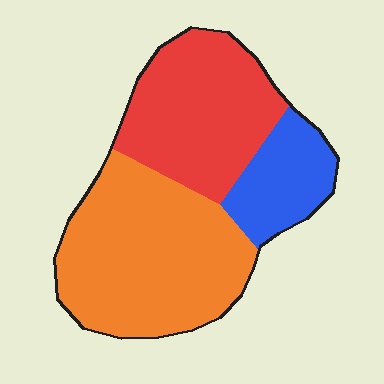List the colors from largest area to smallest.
From largest to smallest: orange, red, blue.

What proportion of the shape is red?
Red takes up about one third (1/3) of the shape.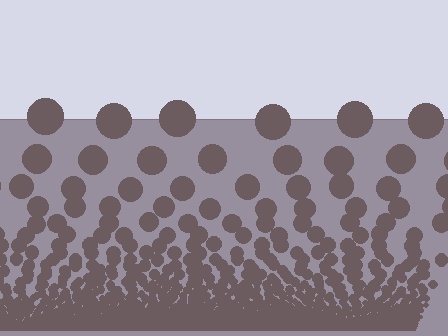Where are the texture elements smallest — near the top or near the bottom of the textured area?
Near the bottom.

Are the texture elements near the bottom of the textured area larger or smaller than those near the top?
Smaller. The gradient is inverted — elements near the bottom are smaller and denser.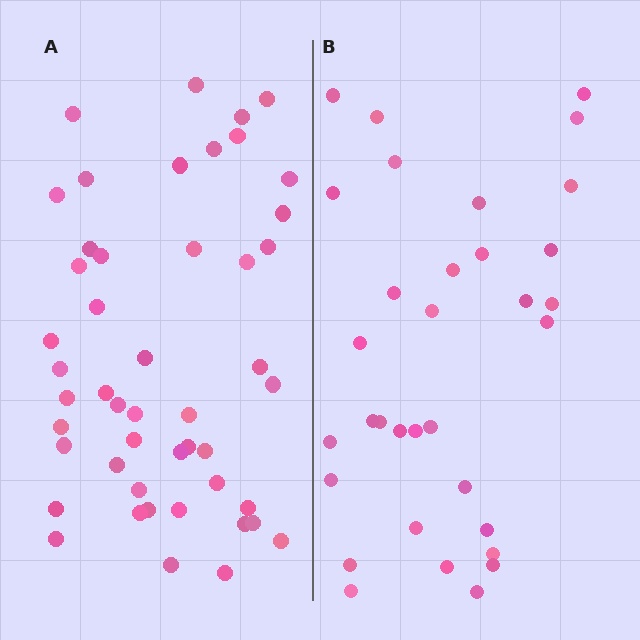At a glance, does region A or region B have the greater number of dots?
Region A (the left region) has more dots.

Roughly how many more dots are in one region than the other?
Region A has approximately 15 more dots than region B.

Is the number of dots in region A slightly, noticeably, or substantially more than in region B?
Region A has substantially more. The ratio is roughly 1.5 to 1.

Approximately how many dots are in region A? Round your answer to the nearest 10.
About 50 dots. (The exact count is 48, which rounds to 50.)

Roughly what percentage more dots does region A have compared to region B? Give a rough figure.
About 45% more.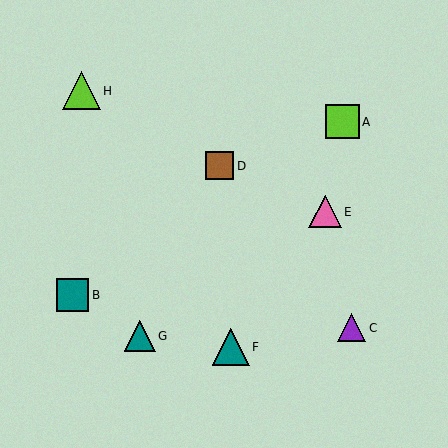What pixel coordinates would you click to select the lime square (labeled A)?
Click at (342, 122) to select the lime square A.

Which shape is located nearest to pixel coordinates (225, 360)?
The teal triangle (labeled F) at (231, 347) is nearest to that location.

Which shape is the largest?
The lime triangle (labeled H) is the largest.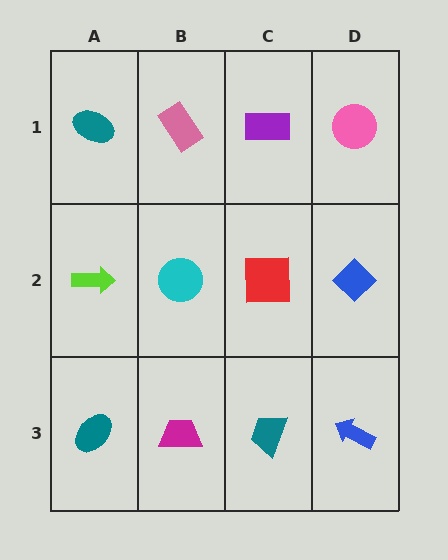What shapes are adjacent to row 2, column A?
A teal ellipse (row 1, column A), a teal ellipse (row 3, column A), a cyan circle (row 2, column B).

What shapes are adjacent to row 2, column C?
A purple rectangle (row 1, column C), a teal trapezoid (row 3, column C), a cyan circle (row 2, column B), a blue diamond (row 2, column D).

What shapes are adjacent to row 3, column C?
A red square (row 2, column C), a magenta trapezoid (row 3, column B), a blue arrow (row 3, column D).